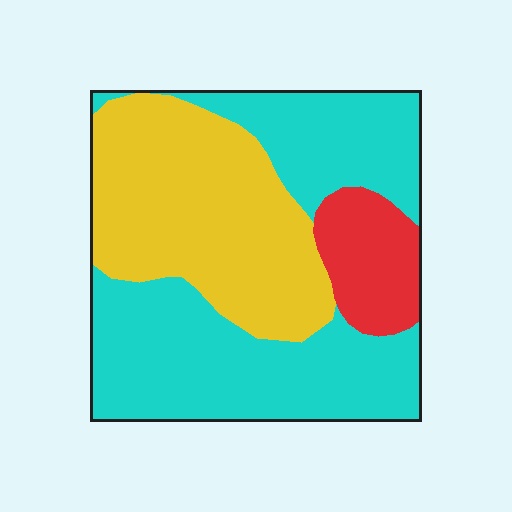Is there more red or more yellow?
Yellow.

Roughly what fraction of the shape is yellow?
Yellow covers around 35% of the shape.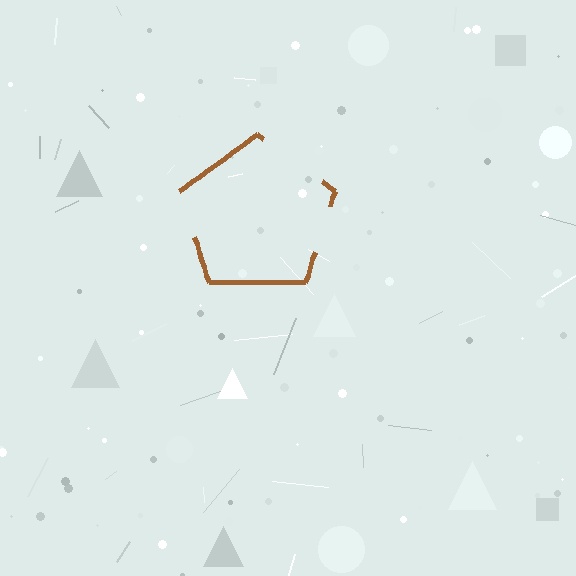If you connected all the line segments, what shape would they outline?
They would outline a pentagon.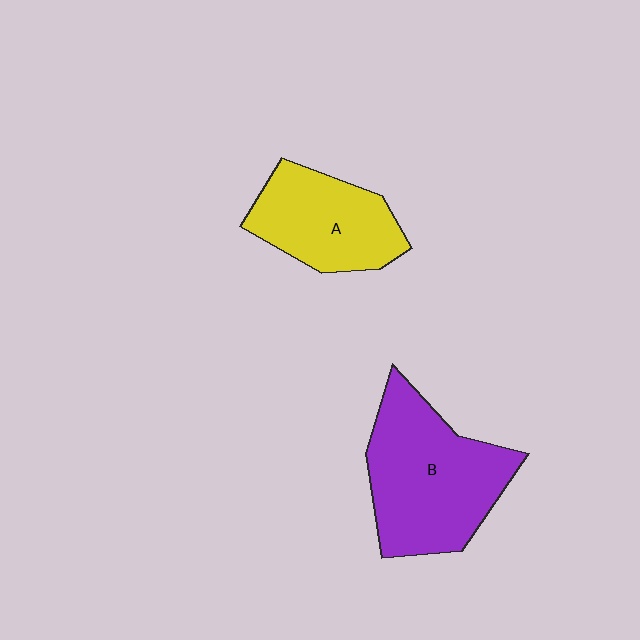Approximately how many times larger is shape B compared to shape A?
Approximately 1.4 times.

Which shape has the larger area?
Shape B (purple).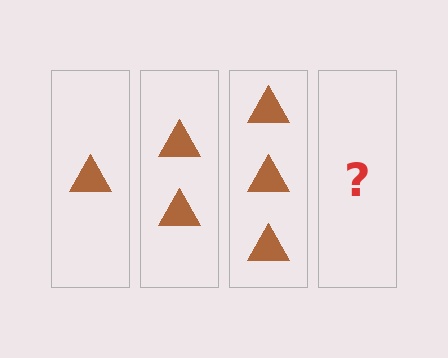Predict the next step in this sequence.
The next step is 4 triangles.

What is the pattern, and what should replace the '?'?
The pattern is that each step adds one more triangle. The '?' should be 4 triangles.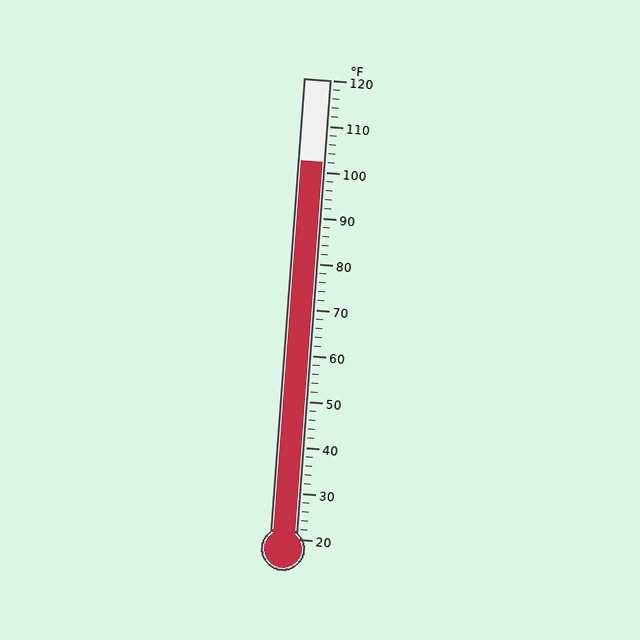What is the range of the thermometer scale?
The thermometer scale ranges from 20°F to 120°F.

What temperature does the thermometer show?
The thermometer shows approximately 102°F.